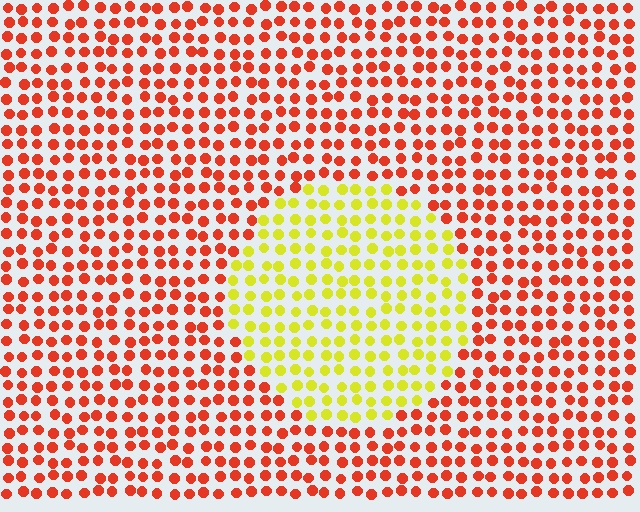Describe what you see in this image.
The image is filled with small red elements in a uniform arrangement. A circle-shaped region is visible where the elements are tinted to a slightly different hue, forming a subtle color boundary.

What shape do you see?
I see a circle.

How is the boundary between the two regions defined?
The boundary is defined purely by a slight shift in hue (about 58 degrees). Spacing, size, and orientation are identical on both sides.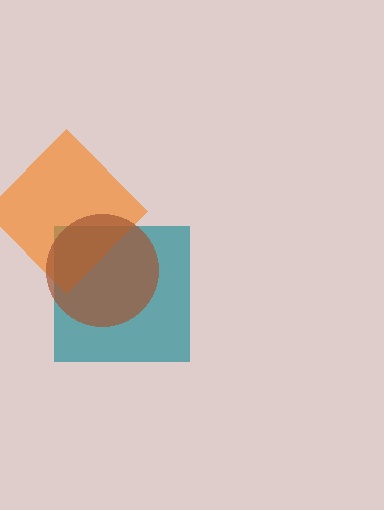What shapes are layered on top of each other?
The layered shapes are: a teal square, an orange diamond, a brown circle.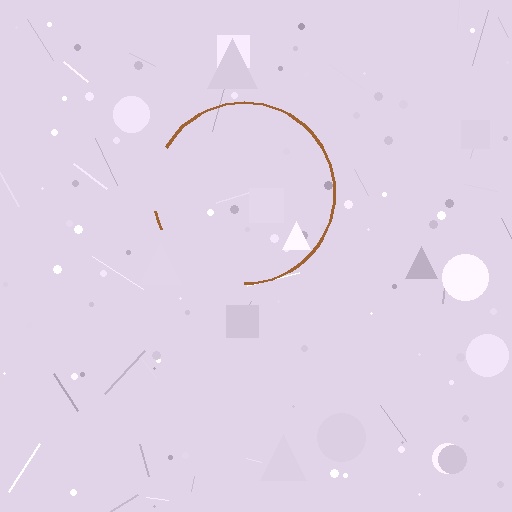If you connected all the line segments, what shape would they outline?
They would outline a circle.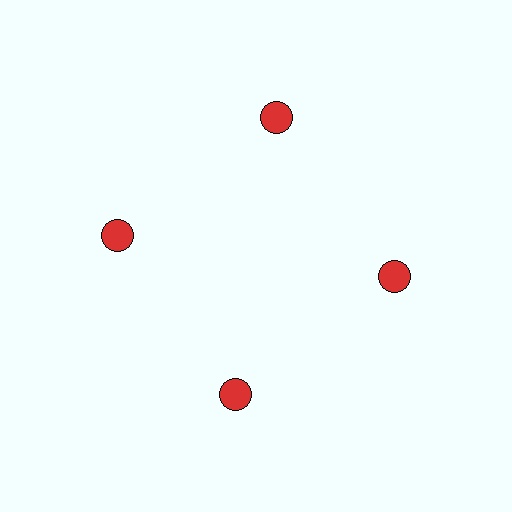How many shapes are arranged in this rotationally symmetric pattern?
There are 4 shapes, arranged in 4 groups of 1.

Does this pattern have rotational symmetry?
Yes, this pattern has 4-fold rotational symmetry. It looks the same after rotating 90 degrees around the center.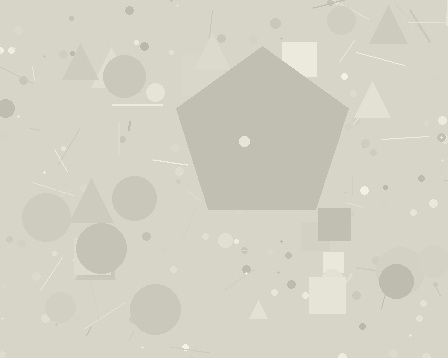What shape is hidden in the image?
A pentagon is hidden in the image.